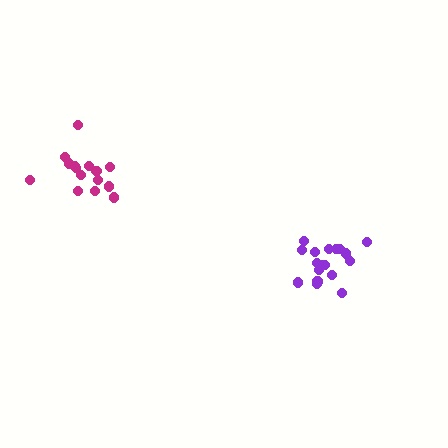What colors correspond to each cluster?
The clusters are colored: magenta, purple.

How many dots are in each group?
Group 1: 15 dots, Group 2: 18 dots (33 total).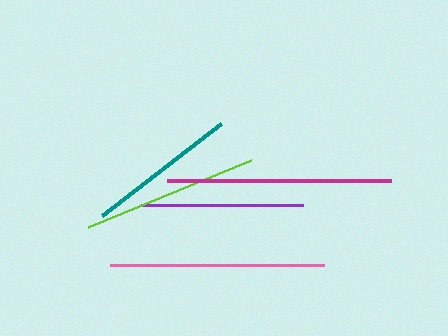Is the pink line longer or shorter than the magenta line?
The magenta line is longer than the pink line.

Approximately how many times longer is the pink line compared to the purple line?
The pink line is approximately 1.3 times the length of the purple line.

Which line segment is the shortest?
The teal line is the shortest at approximately 151 pixels.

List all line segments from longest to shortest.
From longest to shortest: magenta, pink, lime, purple, teal.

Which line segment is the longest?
The magenta line is the longest at approximately 224 pixels.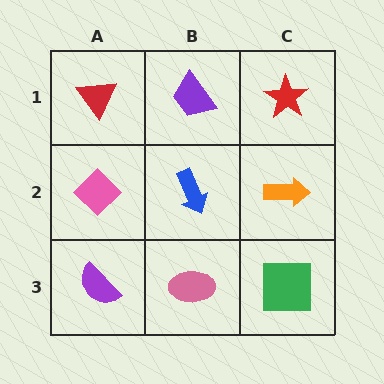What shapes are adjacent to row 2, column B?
A purple trapezoid (row 1, column B), a pink ellipse (row 3, column B), a pink diamond (row 2, column A), an orange arrow (row 2, column C).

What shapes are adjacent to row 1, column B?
A blue arrow (row 2, column B), a red triangle (row 1, column A), a red star (row 1, column C).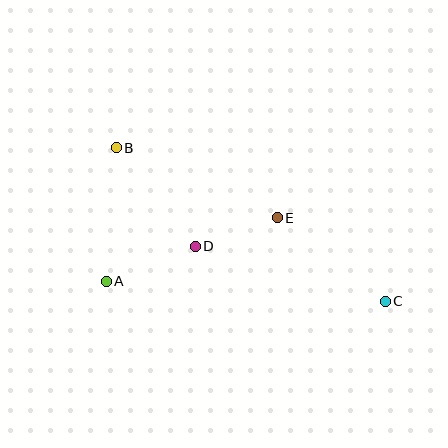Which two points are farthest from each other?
Points B and C are farthest from each other.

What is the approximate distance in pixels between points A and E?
The distance between A and E is approximately 182 pixels.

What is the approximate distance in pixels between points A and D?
The distance between A and D is approximately 95 pixels.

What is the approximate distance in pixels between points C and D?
The distance between C and D is approximately 198 pixels.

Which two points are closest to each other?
Points D and E are closest to each other.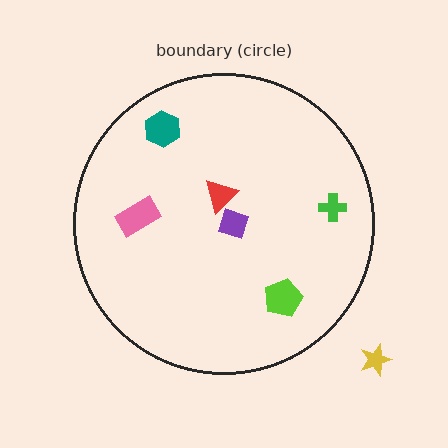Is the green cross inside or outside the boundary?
Inside.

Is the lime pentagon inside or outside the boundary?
Inside.